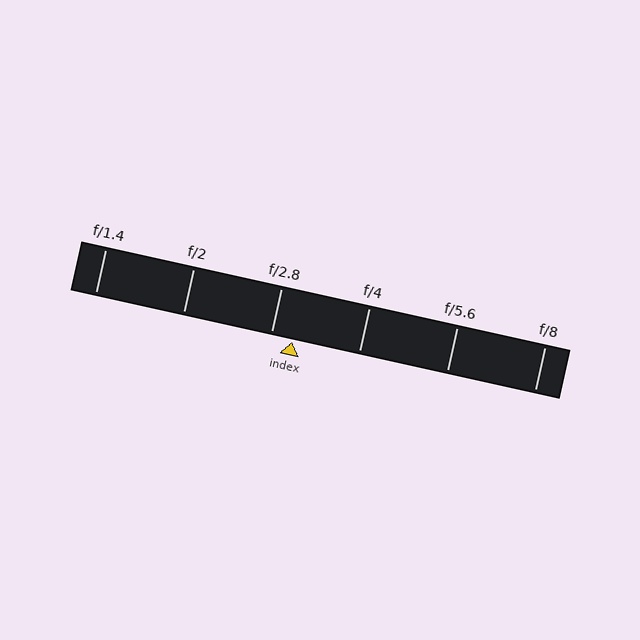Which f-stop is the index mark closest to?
The index mark is closest to f/2.8.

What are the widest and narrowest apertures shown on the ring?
The widest aperture shown is f/1.4 and the narrowest is f/8.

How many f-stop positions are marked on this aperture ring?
There are 6 f-stop positions marked.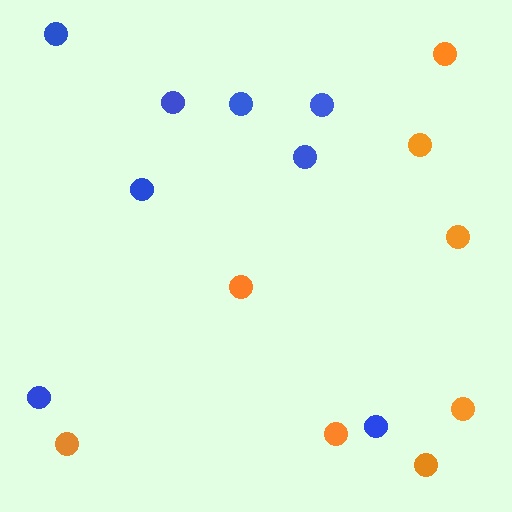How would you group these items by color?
There are 2 groups: one group of orange circles (8) and one group of blue circles (8).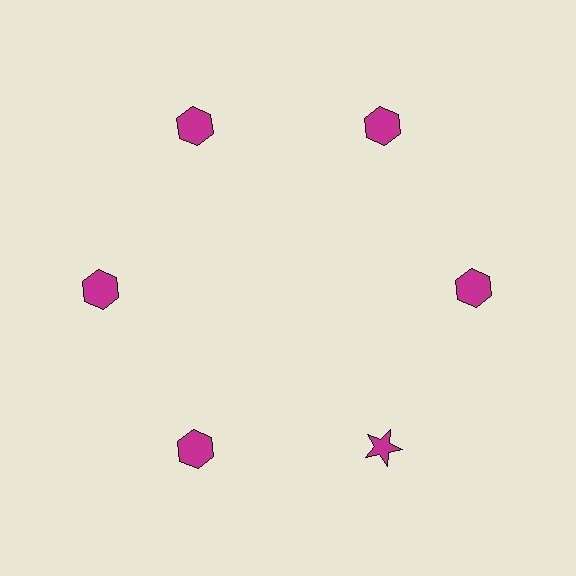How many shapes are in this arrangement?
There are 6 shapes arranged in a ring pattern.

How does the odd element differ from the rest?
It has a different shape: star instead of hexagon.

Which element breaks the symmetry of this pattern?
The magenta star at roughly the 5 o'clock position breaks the symmetry. All other shapes are magenta hexagons.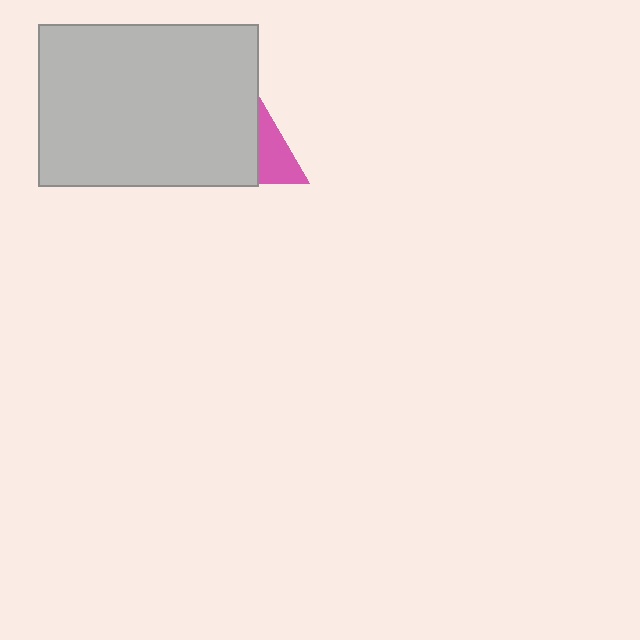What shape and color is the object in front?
The object in front is a light gray rectangle.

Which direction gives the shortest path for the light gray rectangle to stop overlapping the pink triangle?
Moving left gives the shortest separation.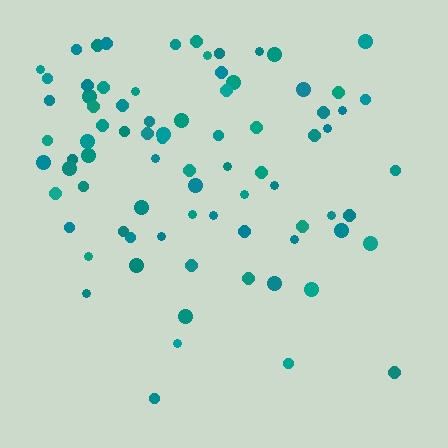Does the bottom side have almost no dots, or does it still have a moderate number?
Still a moderate number, just noticeably fewer than the top.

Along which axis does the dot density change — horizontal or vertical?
Vertical.